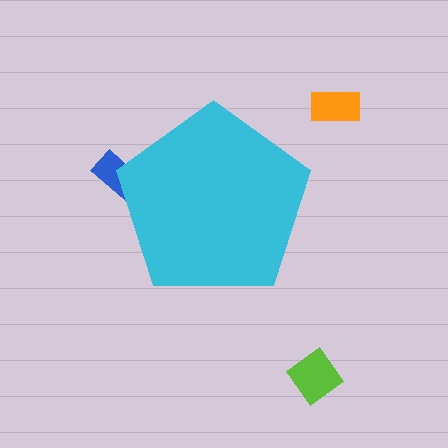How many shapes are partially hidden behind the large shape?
1 shape is partially hidden.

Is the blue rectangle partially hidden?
Yes, the blue rectangle is partially hidden behind the cyan pentagon.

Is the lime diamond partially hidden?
No, the lime diamond is fully visible.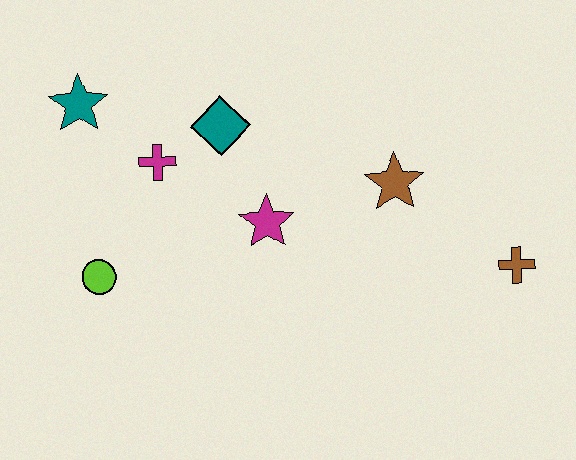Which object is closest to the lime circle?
The magenta cross is closest to the lime circle.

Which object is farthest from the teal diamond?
The brown cross is farthest from the teal diamond.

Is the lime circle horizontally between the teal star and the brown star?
Yes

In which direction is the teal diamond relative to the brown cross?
The teal diamond is to the left of the brown cross.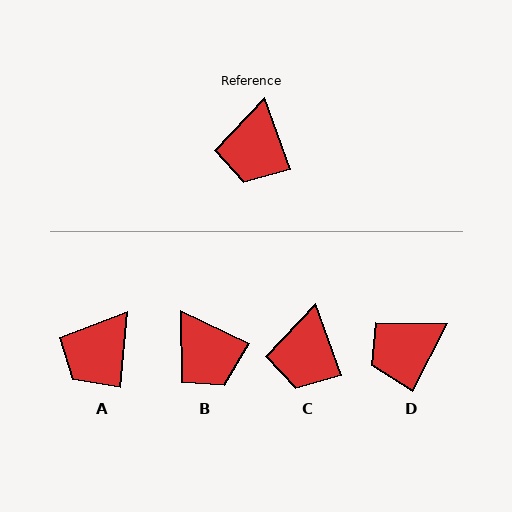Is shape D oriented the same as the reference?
No, it is off by about 48 degrees.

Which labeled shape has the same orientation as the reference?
C.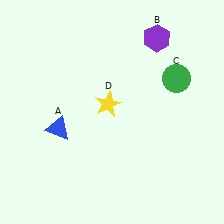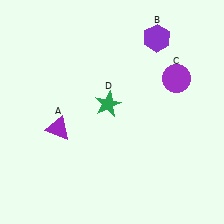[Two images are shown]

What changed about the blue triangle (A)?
In Image 1, A is blue. In Image 2, it changed to purple.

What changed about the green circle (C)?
In Image 1, C is green. In Image 2, it changed to purple.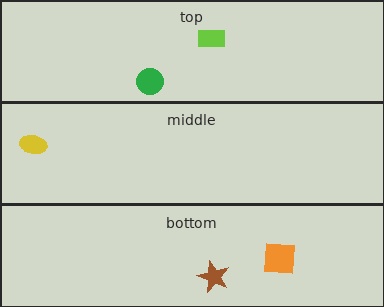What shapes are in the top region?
The lime rectangle, the green circle.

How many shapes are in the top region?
2.